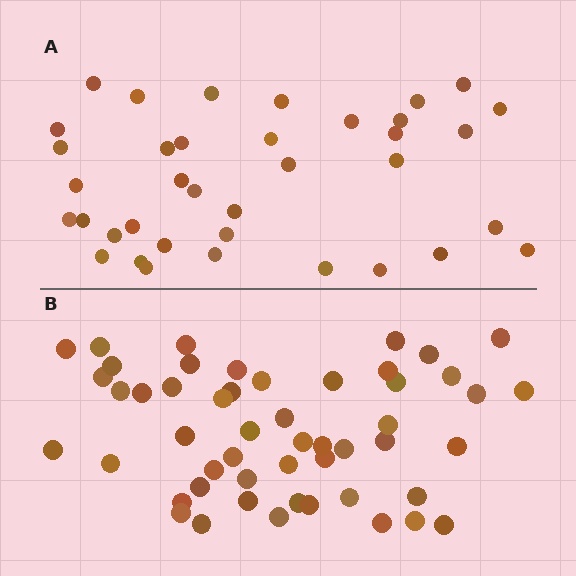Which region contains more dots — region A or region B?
Region B (the bottom region) has more dots.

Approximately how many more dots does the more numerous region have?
Region B has approximately 15 more dots than region A.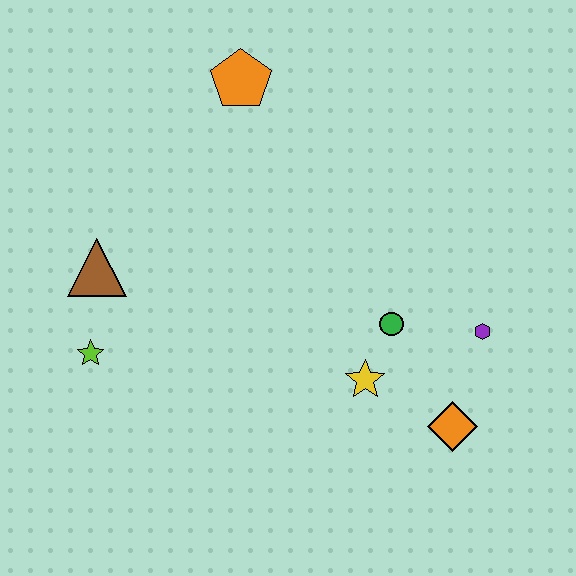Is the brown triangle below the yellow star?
No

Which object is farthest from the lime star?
The purple hexagon is farthest from the lime star.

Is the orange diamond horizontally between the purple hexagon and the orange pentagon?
Yes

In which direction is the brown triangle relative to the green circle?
The brown triangle is to the left of the green circle.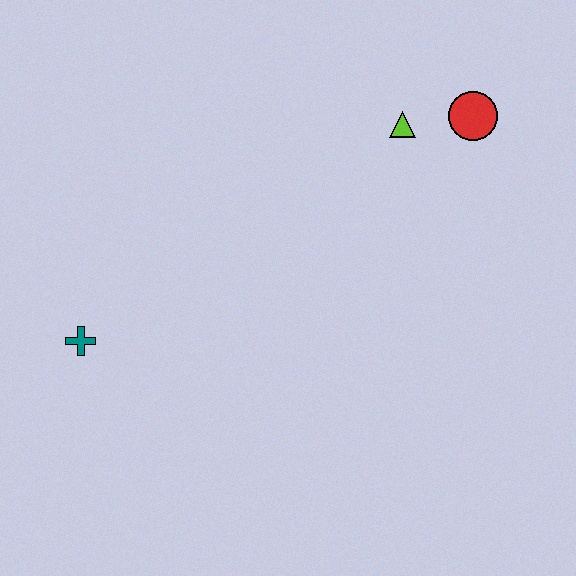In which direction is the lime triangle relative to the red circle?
The lime triangle is to the left of the red circle.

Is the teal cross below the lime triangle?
Yes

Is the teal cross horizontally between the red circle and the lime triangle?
No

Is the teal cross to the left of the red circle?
Yes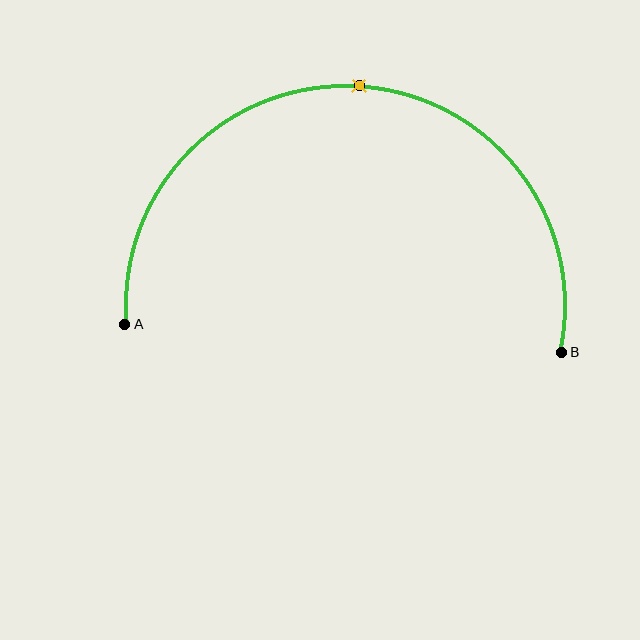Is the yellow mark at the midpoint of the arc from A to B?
Yes. The yellow mark lies on the arc at equal arc-length from both A and B — it is the arc midpoint.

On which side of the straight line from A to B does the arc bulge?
The arc bulges above the straight line connecting A and B.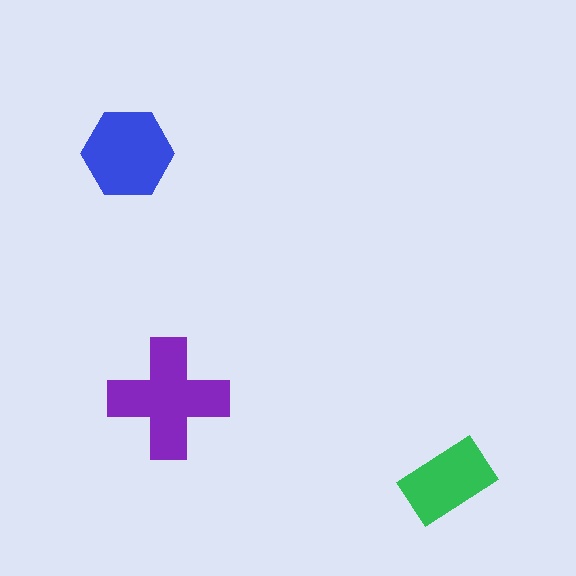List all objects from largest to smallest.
The purple cross, the blue hexagon, the green rectangle.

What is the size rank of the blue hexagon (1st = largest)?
2nd.